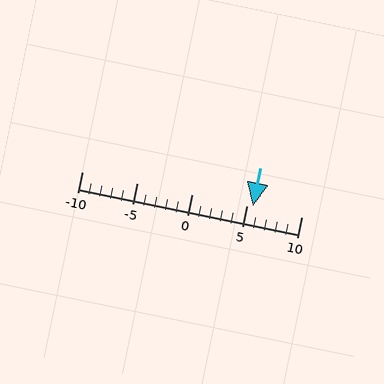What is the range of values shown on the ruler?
The ruler shows values from -10 to 10.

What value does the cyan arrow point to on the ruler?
The cyan arrow points to approximately 6.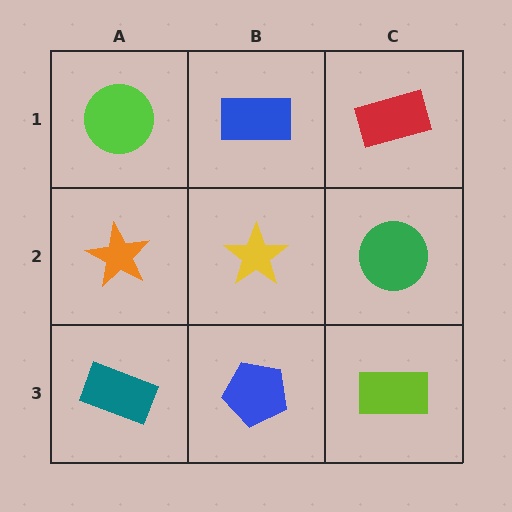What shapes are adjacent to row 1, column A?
An orange star (row 2, column A), a blue rectangle (row 1, column B).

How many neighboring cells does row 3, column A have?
2.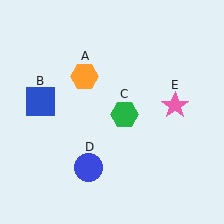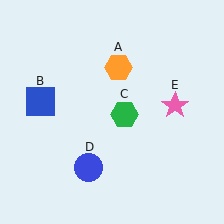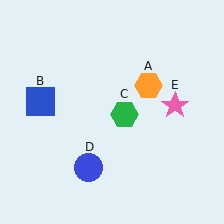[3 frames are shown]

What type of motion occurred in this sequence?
The orange hexagon (object A) rotated clockwise around the center of the scene.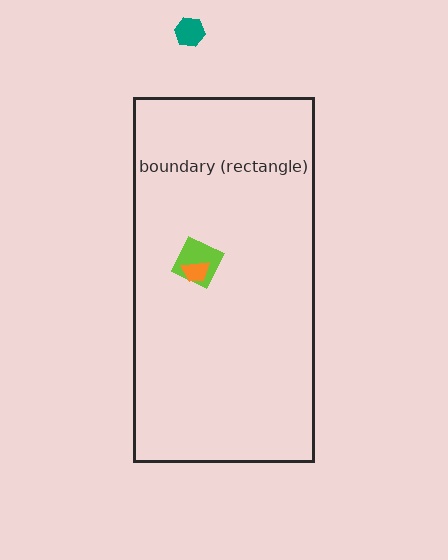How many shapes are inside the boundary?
2 inside, 1 outside.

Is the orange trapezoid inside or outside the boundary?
Inside.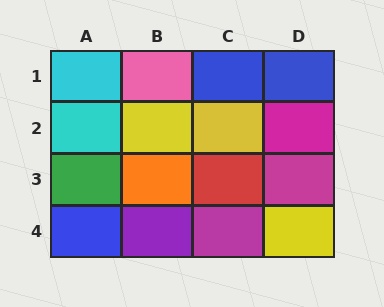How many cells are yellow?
3 cells are yellow.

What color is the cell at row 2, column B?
Yellow.